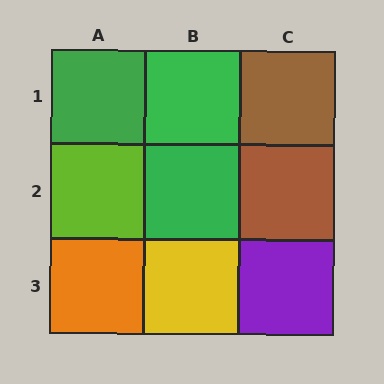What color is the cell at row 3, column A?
Orange.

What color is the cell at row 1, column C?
Brown.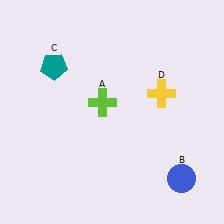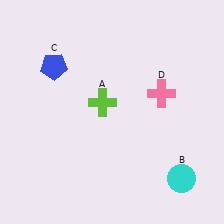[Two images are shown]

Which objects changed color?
B changed from blue to cyan. C changed from teal to blue. D changed from yellow to pink.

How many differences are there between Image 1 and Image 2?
There are 3 differences between the two images.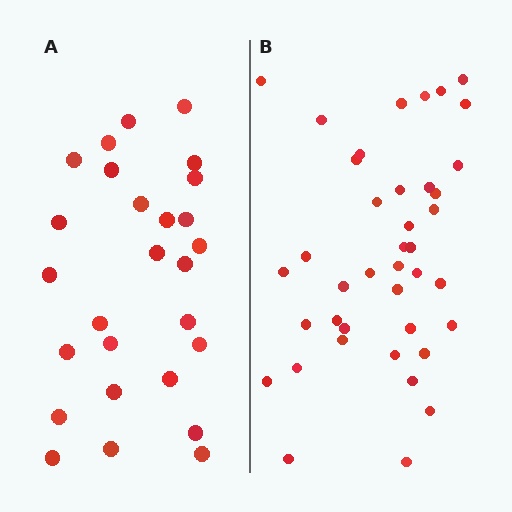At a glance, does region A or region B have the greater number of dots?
Region B (the right region) has more dots.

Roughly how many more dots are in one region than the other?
Region B has approximately 15 more dots than region A.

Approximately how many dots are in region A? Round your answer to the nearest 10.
About 30 dots. (The exact count is 27, which rounds to 30.)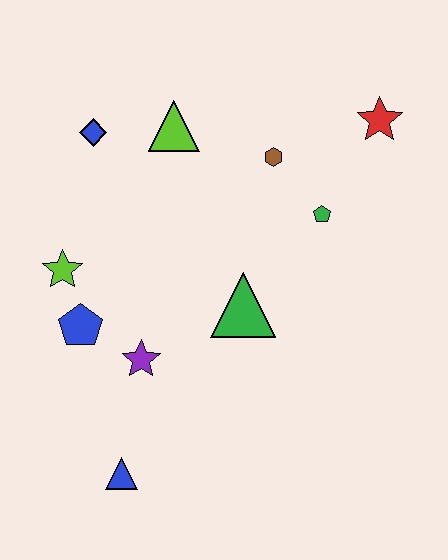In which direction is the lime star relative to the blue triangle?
The lime star is above the blue triangle.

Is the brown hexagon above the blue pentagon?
Yes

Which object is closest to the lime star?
The blue pentagon is closest to the lime star.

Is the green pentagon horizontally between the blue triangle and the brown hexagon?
No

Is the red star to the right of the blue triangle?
Yes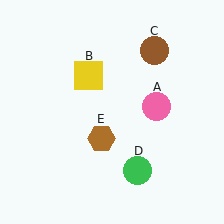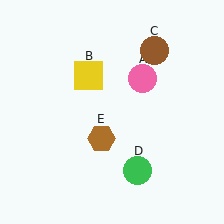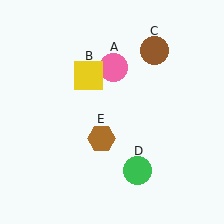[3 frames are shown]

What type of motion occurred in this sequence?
The pink circle (object A) rotated counterclockwise around the center of the scene.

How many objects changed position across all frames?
1 object changed position: pink circle (object A).